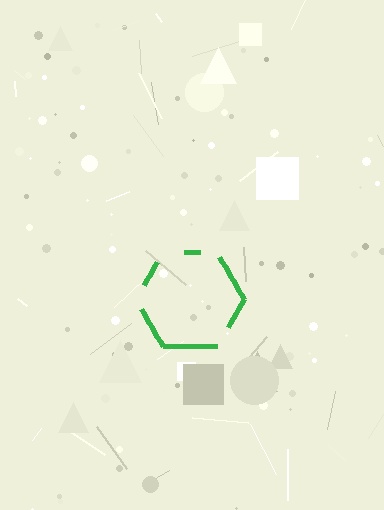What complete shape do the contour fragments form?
The contour fragments form a hexagon.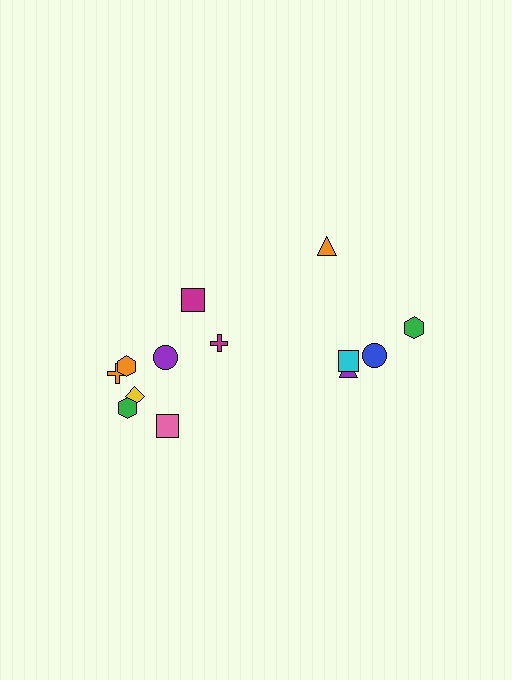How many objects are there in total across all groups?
There are 13 objects.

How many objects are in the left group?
There are 8 objects.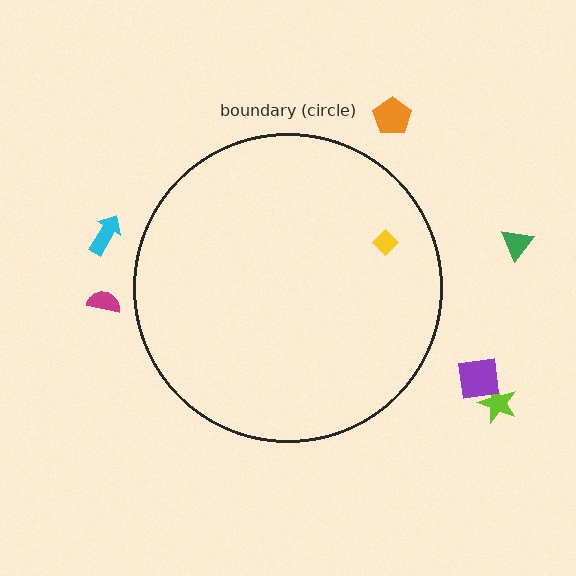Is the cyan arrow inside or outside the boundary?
Outside.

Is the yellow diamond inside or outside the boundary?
Inside.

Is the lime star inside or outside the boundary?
Outside.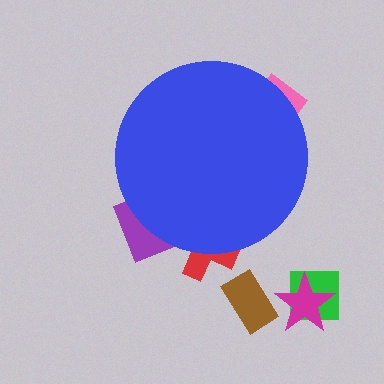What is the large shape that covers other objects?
A blue circle.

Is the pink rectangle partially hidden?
Yes, the pink rectangle is partially hidden behind the blue circle.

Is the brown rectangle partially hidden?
No, the brown rectangle is fully visible.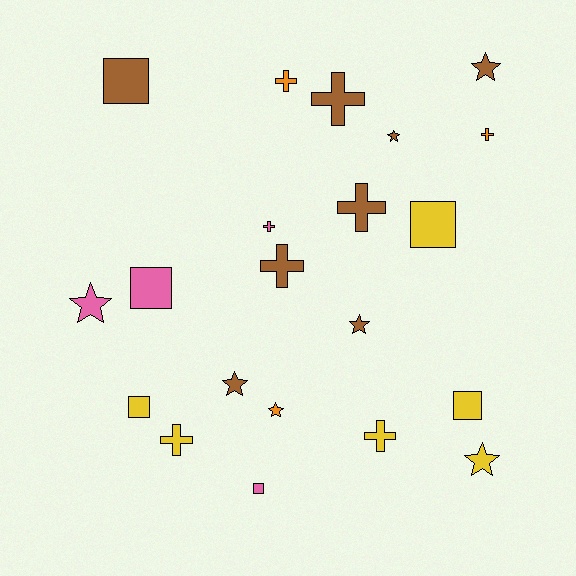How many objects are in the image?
There are 21 objects.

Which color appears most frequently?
Brown, with 8 objects.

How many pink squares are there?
There are 2 pink squares.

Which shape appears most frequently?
Cross, with 8 objects.